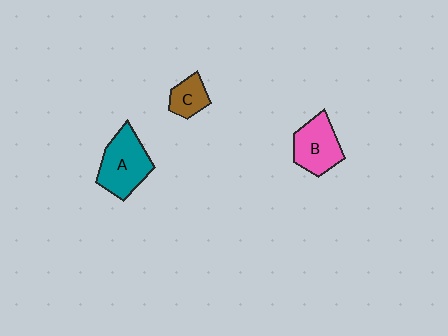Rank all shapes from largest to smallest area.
From largest to smallest: A (teal), B (pink), C (brown).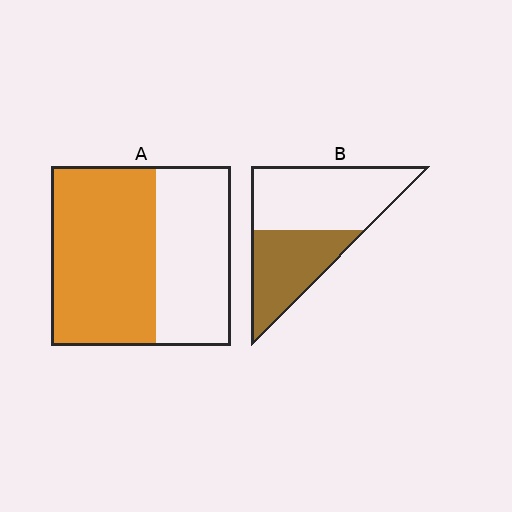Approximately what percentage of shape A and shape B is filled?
A is approximately 60% and B is approximately 40%.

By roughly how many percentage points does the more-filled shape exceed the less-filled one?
By roughly 15 percentage points (A over B).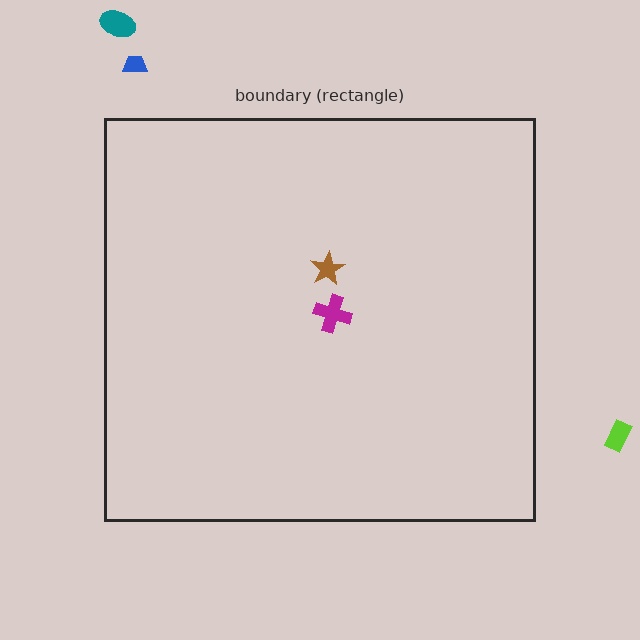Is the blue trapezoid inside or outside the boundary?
Outside.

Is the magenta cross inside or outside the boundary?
Inside.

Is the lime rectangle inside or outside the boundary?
Outside.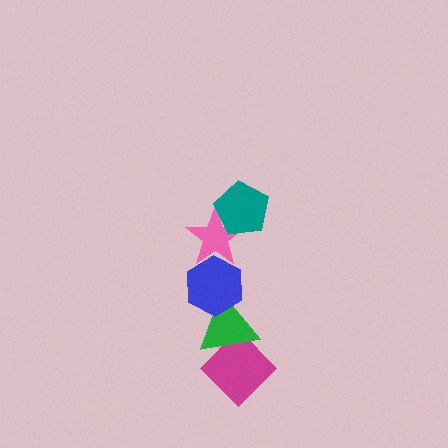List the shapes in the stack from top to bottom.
From top to bottom: the teal pentagon, the pink star, the blue hexagon, the green triangle, the magenta diamond.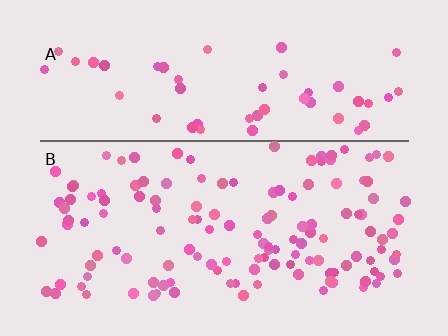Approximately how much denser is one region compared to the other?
Approximately 2.4× — region B over region A.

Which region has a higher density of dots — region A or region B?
B (the bottom).